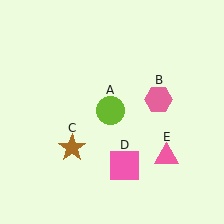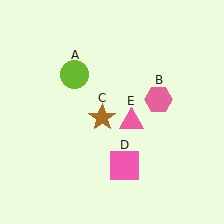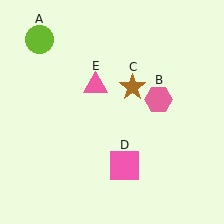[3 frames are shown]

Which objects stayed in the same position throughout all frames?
Pink hexagon (object B) and pink square (object D) remained stationary.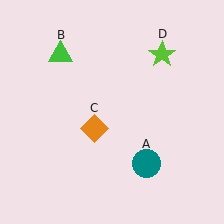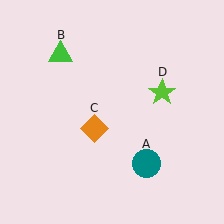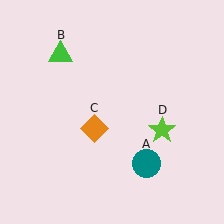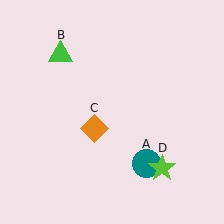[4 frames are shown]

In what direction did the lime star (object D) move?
The lime star (object D) moved down.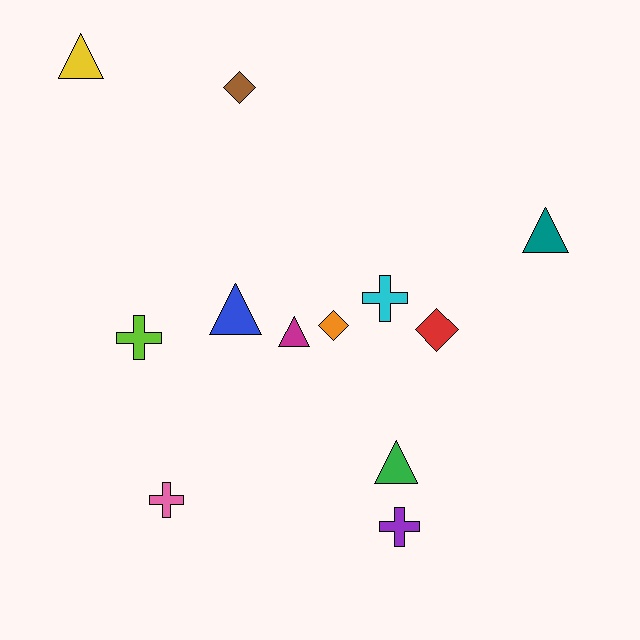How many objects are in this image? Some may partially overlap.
There are 12 objects.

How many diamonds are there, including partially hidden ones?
There are 3 diamonds.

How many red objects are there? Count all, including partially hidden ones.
There is 1 red object.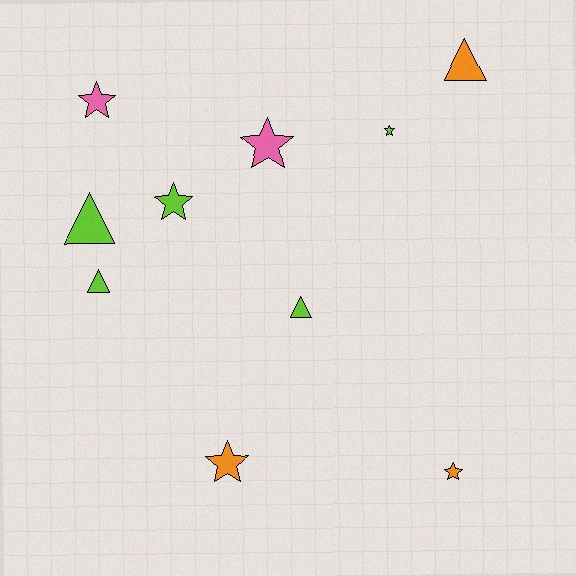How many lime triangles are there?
There are 3 lime triangles.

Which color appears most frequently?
Lime, with 5 objects.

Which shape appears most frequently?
Star, with 6 objects.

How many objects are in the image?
There are 10 objects.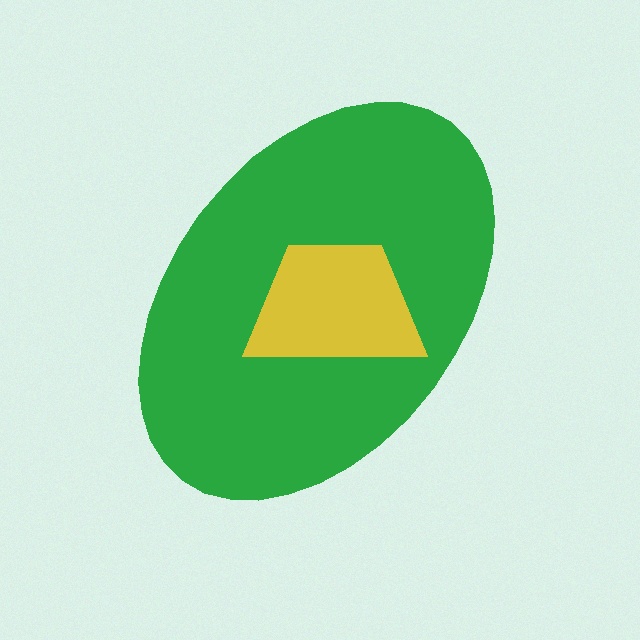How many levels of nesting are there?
2.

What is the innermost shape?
The yellow trapezoid.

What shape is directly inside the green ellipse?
The yellow trapezoid.